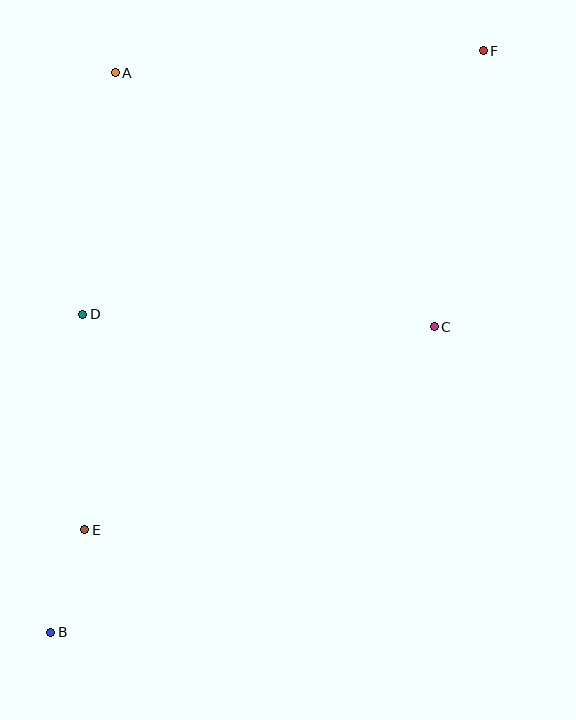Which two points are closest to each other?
Points B and E are closest to each other.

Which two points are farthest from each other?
Points B and F are farthest from each other.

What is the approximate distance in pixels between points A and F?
The distance between A and F is approximately 369 pixels.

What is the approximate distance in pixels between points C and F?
The distance between C and F is approximately 280 pixels.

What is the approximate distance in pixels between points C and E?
The distance between C and E is approximately 404 pixels.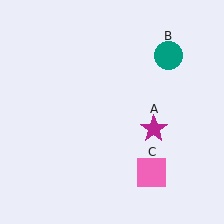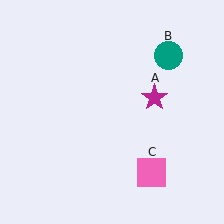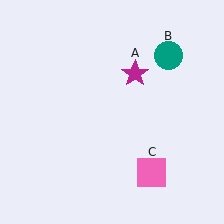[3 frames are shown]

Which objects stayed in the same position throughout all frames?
Teal circle (object B) and pink square (object C) remained stationary.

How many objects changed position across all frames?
1 object changed position: magenta star (object A).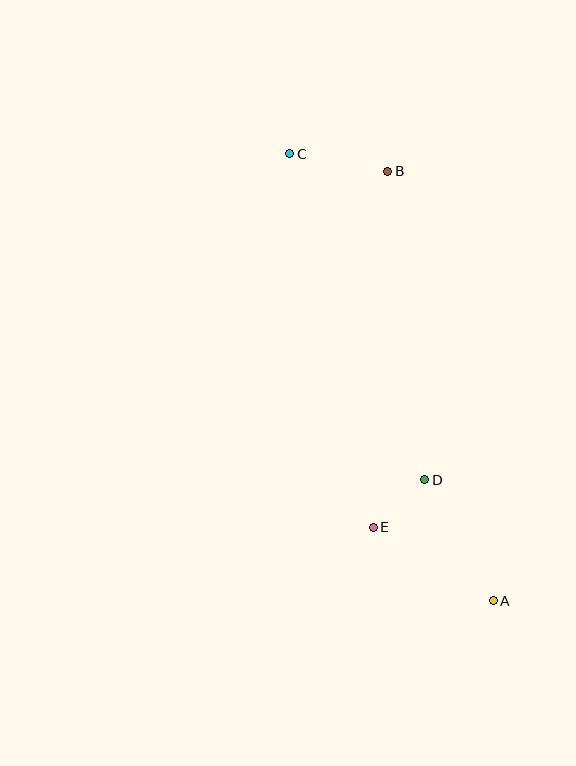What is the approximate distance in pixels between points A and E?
The distance between A and E is approximately 141 pixels.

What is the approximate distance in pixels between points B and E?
The distance between B and E is approximately 356 pixels.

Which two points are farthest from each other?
Points A and C are farthest from each other.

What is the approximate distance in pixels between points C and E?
The distance between C and E is approximately 383 pixels.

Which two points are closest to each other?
Points D and E are closest to each other.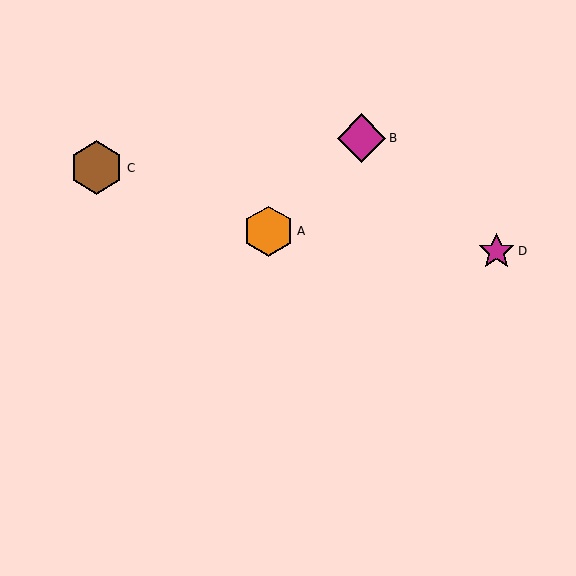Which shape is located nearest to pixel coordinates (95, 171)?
The brown hexagon (labeled C) at (97, 168) is nearest to that location.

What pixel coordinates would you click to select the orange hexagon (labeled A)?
Click at (269, 231) to select the orange hexagon A.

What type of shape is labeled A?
Shape A is an orange hexagon.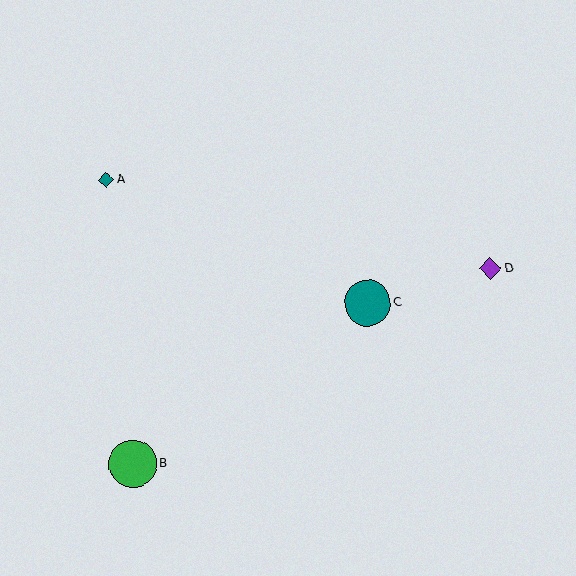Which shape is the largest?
The green circle (labeled B) is the largest.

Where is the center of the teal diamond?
The center of the teal diamond is at (106, 180).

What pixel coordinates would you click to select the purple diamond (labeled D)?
Click at (490, 269) to select the purple diamond D.